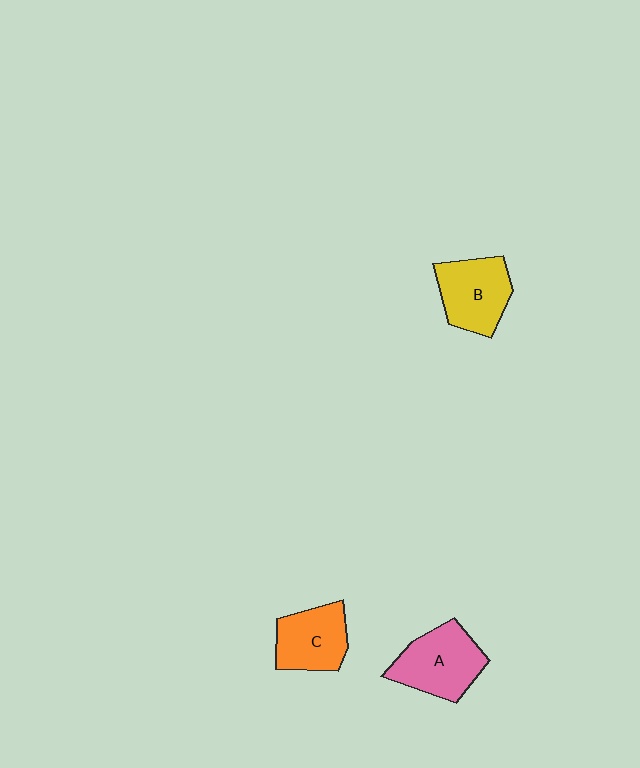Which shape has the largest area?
Shape A (pink).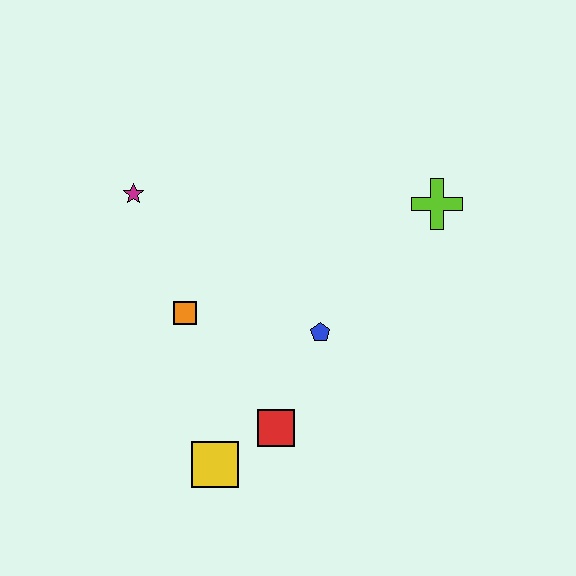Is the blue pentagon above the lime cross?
No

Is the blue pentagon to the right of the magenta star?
Yes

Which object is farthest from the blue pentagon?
The magenta star is farthest from the blue pentagon.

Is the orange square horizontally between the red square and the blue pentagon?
No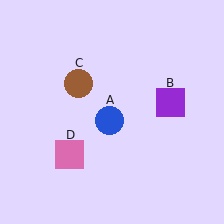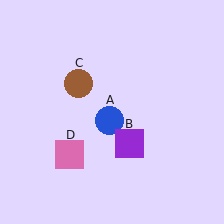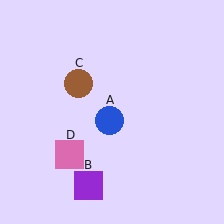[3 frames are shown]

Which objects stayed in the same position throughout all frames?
Blue circle (object A) and brown circle (object C) and pink square (object D) remained stationary.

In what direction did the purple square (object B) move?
The purple square (object B) moved down and to the left.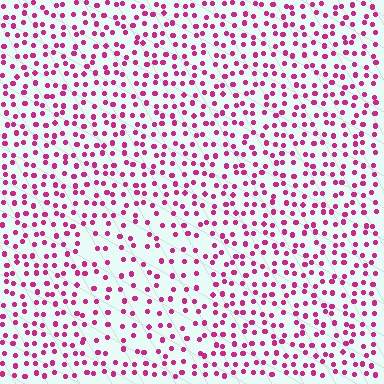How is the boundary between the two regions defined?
The boundary is defined by a change in element density (approximately 1.6x ratio). All elements are the same color, size, and shape.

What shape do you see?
I see a rectangle.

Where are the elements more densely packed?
The elements are more densely packed outside the rectangle boundary.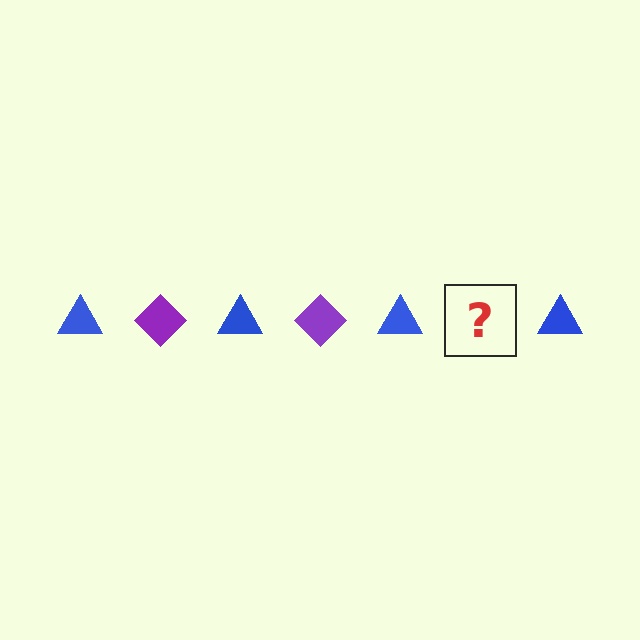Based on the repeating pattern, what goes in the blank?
The blank should be a purple diamond.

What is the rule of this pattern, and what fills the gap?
The rule is that the pattern alternates between blue triangle and purple diamond. The gap should be filled with a purple diamond.